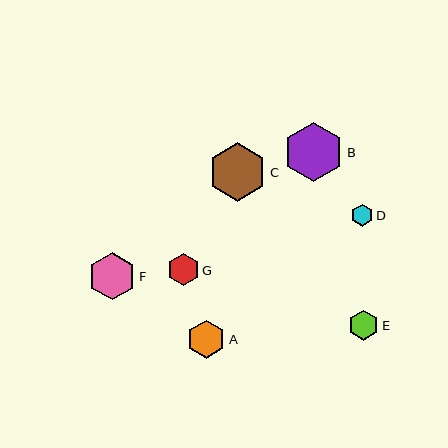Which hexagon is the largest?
Hexagon B is the largest with a size of approximately 60 pixels.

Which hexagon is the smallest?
Hexagon D is the smallest with a size of approximately 22 pixels.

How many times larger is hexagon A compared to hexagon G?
Hexagon A is approximately 1.2 times the size of hexagon G.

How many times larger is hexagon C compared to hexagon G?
Hexagon C is approximately 1.8 times the size of hexagon G.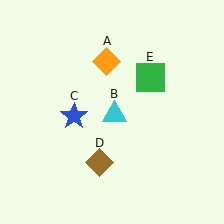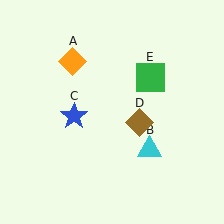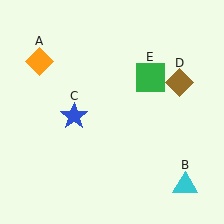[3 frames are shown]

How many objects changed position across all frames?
3 objects changed position: orange diamond (object A), cyan triangle (object B), brown diamond (object D).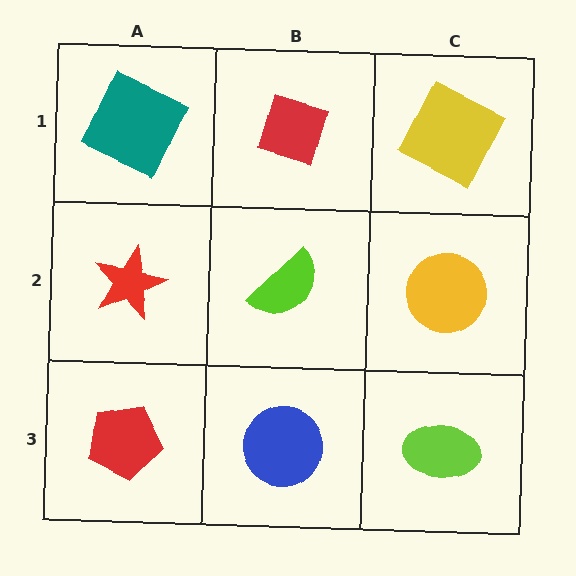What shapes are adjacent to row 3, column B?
A lime semicircle (row 2, column B), a red pentagon (row 3, column A), a lime ellipse (row 3, column C).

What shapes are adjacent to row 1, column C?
A yellow circle (row 2, column C), a red diamond (row 1, column B).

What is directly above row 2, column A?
A teal square.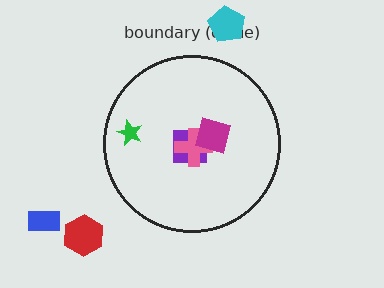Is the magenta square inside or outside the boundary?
Inside.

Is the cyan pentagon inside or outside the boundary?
Outside.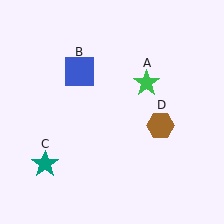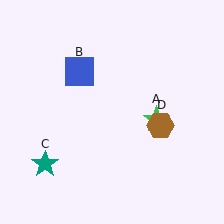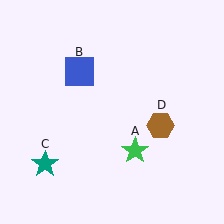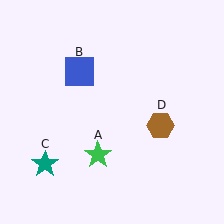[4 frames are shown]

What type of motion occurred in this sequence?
The green star (object A) rotated clockwise around the center of the scene.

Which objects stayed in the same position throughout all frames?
Blue square (object B) and teal star (object C) and brown hexagon (object D) remained stationary.